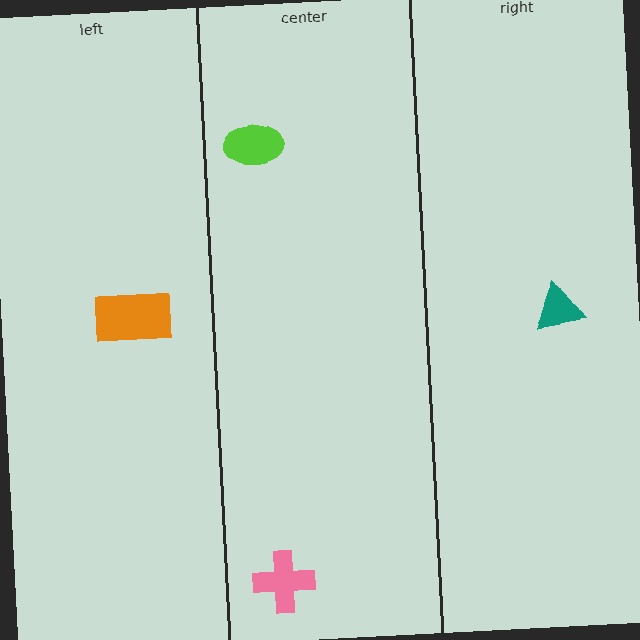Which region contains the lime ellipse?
The center region.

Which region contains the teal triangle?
The right region.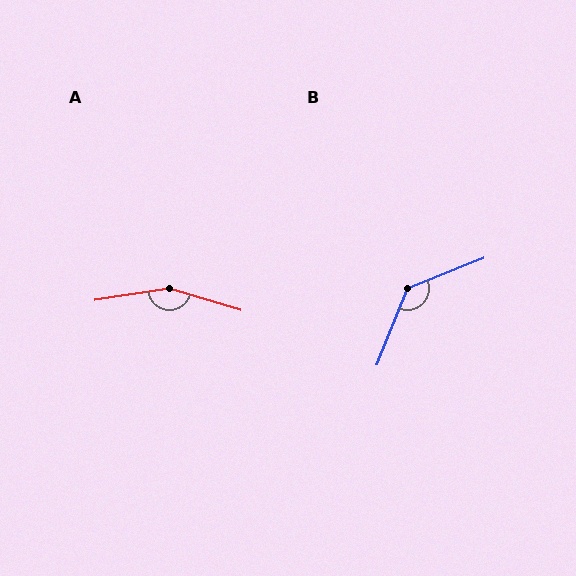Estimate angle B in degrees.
Approximately 133 degrees.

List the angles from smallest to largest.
B (133°), A (155°).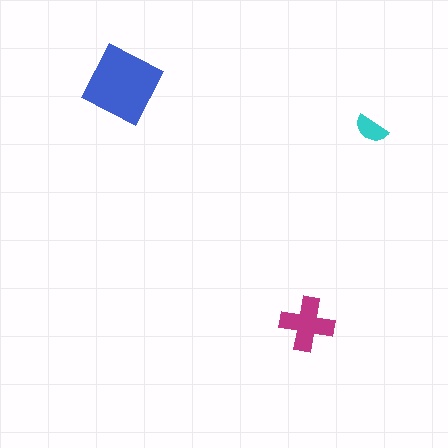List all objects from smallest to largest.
The cyan semicircle, the magenta cross, the blue diamond.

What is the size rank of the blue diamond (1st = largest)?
1st.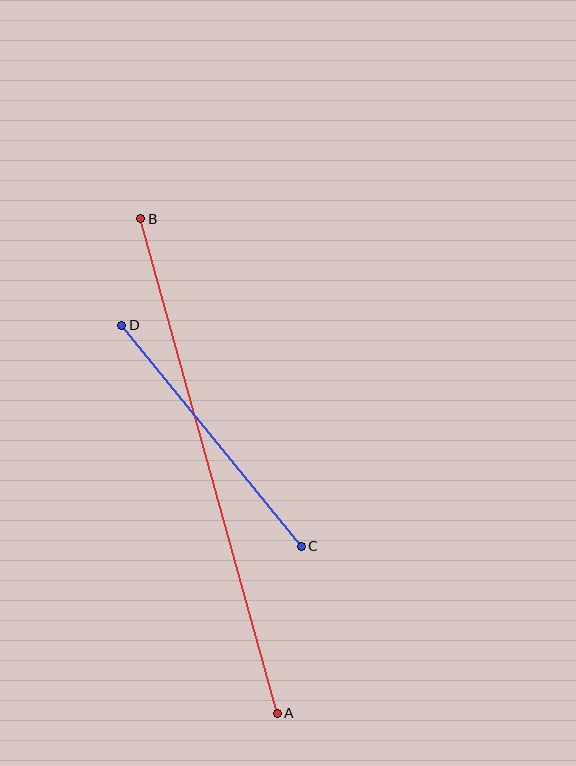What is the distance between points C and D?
The distance is approximately 285 pixels.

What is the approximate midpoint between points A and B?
The midpoint is at approximately (209, 466) pixels.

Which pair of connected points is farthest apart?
Points A and B are farthest apart.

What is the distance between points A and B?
The distance is approximately 513 pixels.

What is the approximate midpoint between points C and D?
The midpoint is at approximately (212, 436) pixels.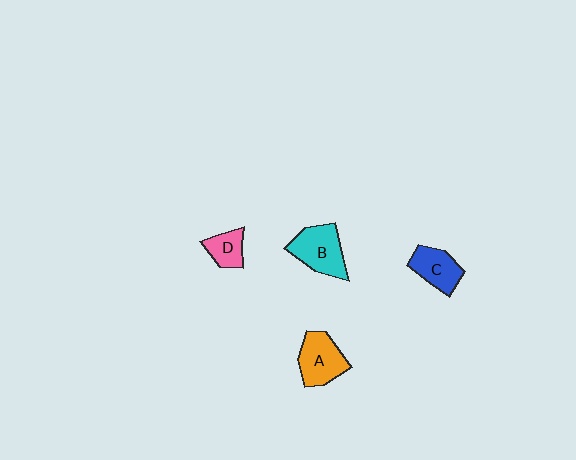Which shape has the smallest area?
Shape D (pink).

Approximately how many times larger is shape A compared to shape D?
Approximately 1.7 times.